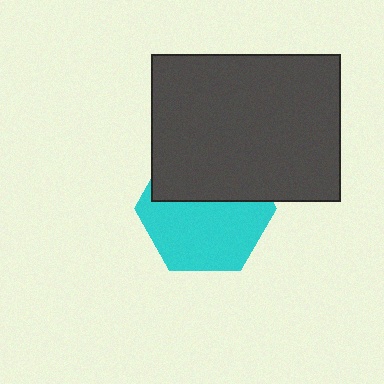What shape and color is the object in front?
The object in front is a dark gray rectangle.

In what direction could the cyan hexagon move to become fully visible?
The cyan hexagon could move down. That would shift it out from behind the dark gray rectangle entirely.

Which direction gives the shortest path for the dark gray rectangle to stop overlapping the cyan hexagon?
Moving up gives the shortest separation.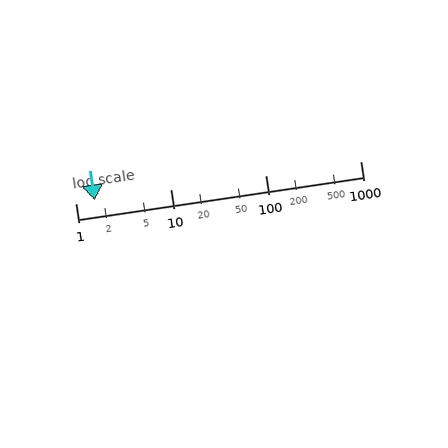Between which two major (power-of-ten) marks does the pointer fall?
The pointer is between 1 and 10.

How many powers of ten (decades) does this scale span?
The scale spans 3 decades, from 1 to 1000.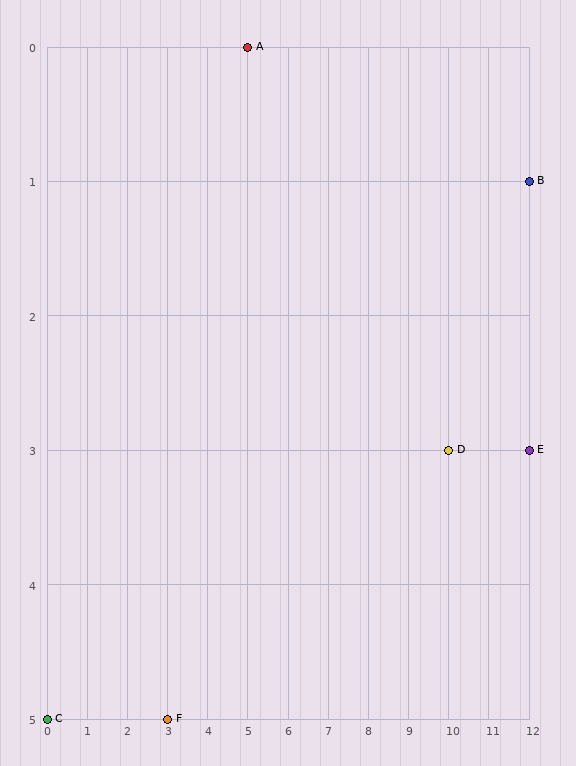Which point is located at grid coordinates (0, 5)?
Point C is at (0, 5).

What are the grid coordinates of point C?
Point C is at grid coordinates (0, 5).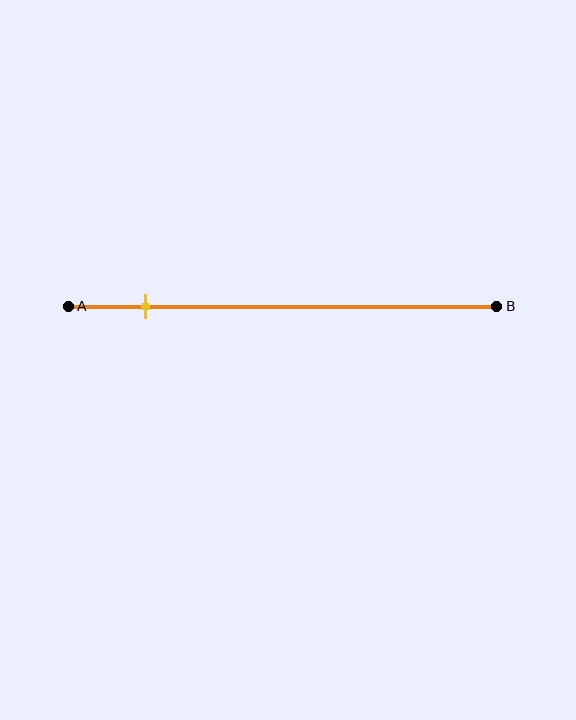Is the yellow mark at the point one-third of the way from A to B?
No, the mark is at about 20% from A, not at the 33% one-third point.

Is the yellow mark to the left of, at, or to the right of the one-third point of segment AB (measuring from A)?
The yellow mark is to the left of the one-third point of segment AB.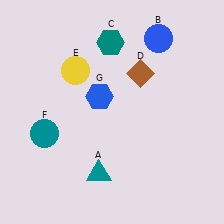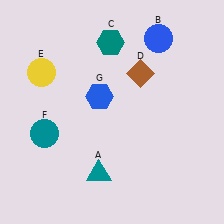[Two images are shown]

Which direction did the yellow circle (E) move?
The yellow circle (E) moved left.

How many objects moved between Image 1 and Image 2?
1 object moved between the two images.